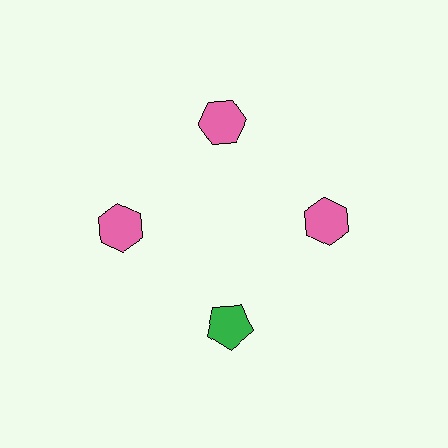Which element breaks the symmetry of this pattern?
The green pentagon at roughly the 6 o'clock position breaks the symmetry. All other shapes are pink hexagons.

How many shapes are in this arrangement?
There are 4 shapes arranged in a ring pattern.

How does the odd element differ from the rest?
It differs in both color (green instead of pink) and shape (pentagon instead of hexagon).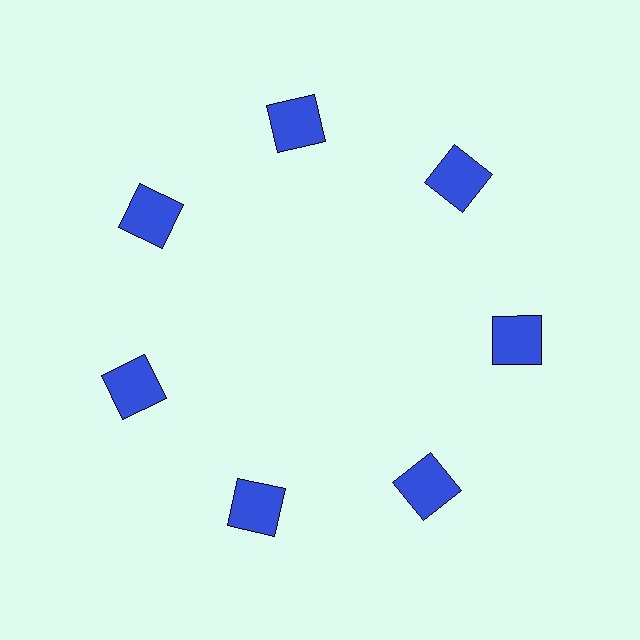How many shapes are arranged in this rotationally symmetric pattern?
There are 7 shapes, arranged in 7 groups of 1.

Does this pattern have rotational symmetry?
Yes, this pattern has 7-fold rotational symmetry. It looks the same after rotating 51 degrees around the center.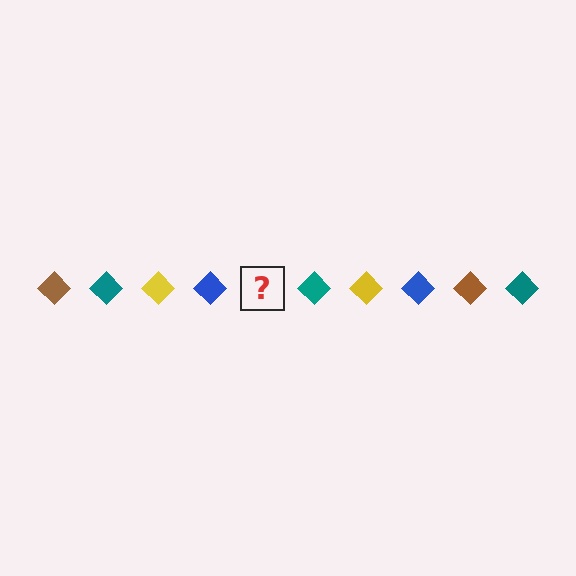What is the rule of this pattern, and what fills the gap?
The rule is that the pattern cycles through brown, teal, yellow, blue diamonds. The gap should be filled with a brown diamond.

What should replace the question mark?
The question mark should be replaced with a brown diamond.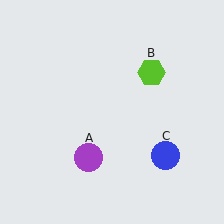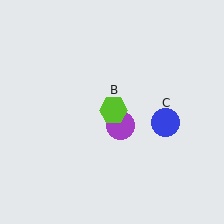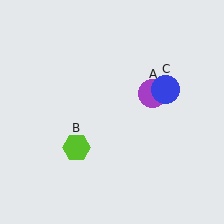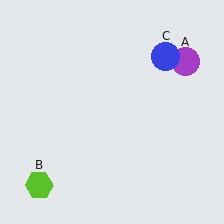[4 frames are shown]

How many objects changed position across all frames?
3 objects changed position: purple circle (object A), lime hexagon (object B), blue circle (object C).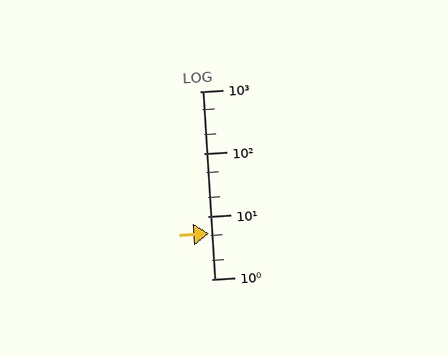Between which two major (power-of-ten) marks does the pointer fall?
The pointer is between 1 and 10.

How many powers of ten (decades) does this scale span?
The scale spans 3 decades, from 1 to 1000.